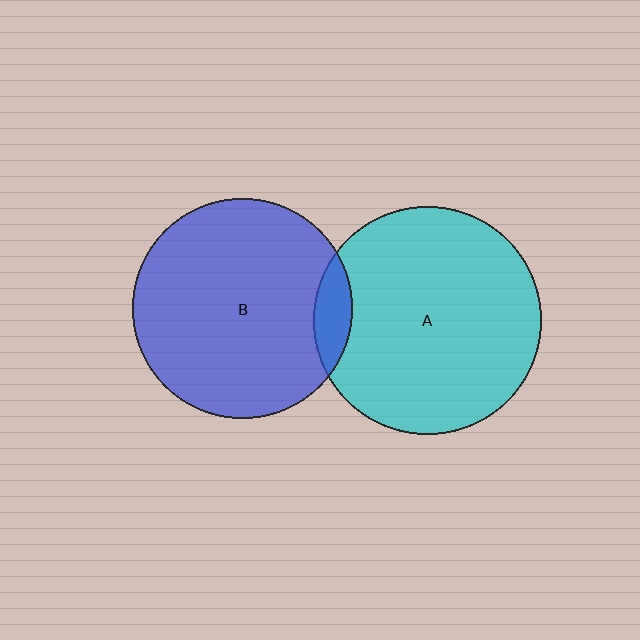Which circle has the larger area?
Circle A (cyan).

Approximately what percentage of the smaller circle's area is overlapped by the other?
Approximately 10%.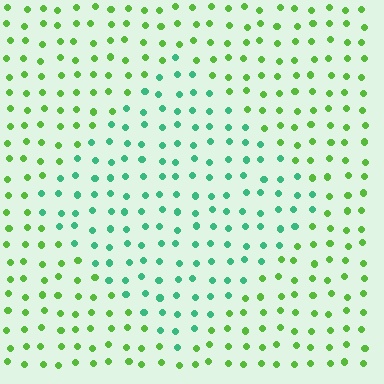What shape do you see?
I see a diamond.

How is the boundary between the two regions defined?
The boundary is defined purely by a slight shift in hue (about 46 degrees). Spacing, size, and orientation are identical on both sides.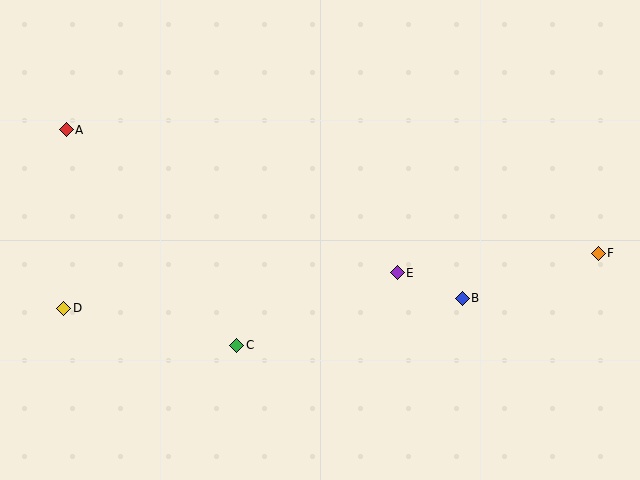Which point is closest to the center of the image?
Point E at (397, 273) is closest to the center.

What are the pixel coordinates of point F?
Point F is at (598, 253).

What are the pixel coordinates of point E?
Point E is at (397, 273).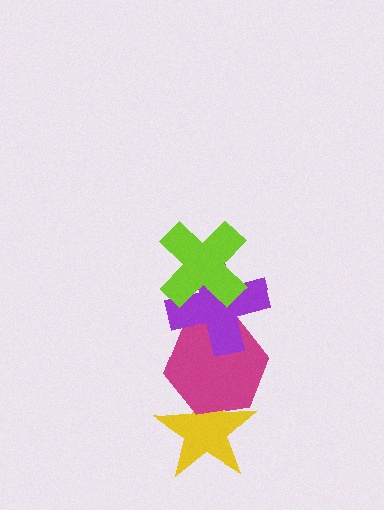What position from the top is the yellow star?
The yellow star is 4th from the top.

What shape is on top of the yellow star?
The magenta hexagon is on top of the yellow star.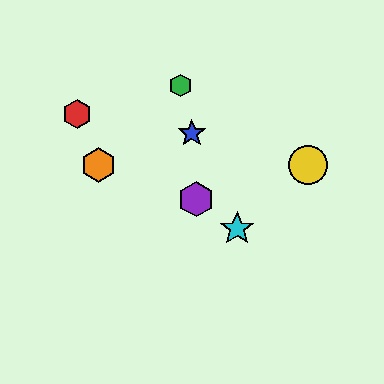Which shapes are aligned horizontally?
The yellow circle, the orange hexagon are aligned horizontally.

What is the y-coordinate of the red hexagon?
The red hexagon is at y≈114.